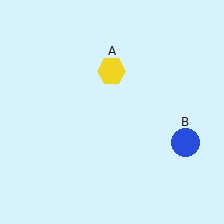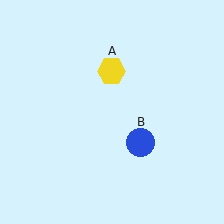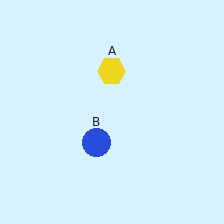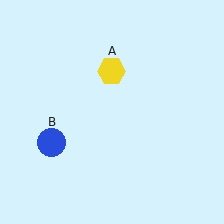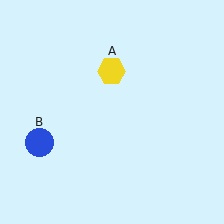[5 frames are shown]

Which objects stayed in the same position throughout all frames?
Yellow hexagon (object A) remained stationary.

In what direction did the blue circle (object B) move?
The blue circle (object B) moved left.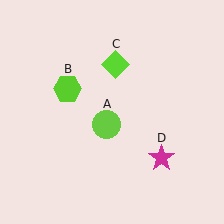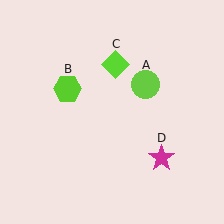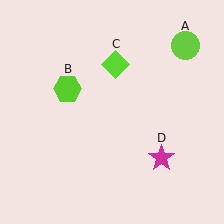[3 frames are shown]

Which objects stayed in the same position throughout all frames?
Lime hexagon (object B) and lime diamond (object C) and magenta star (object D) remained stationary.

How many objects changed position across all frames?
1 object changed position: lime circle (object A).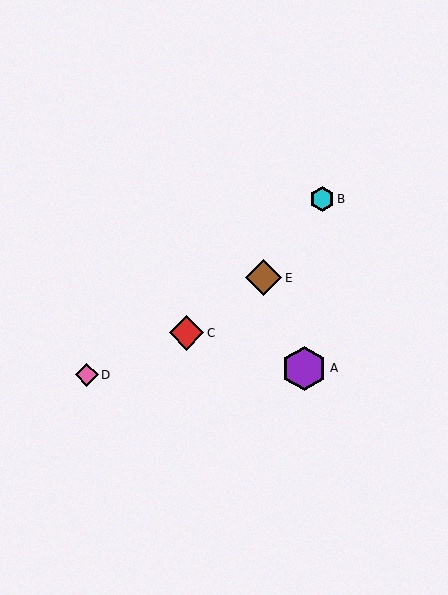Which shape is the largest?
The purple hexagon (labeled A) is the largest.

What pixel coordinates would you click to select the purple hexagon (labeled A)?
Click at (304, 368) to select the purple hexagon A.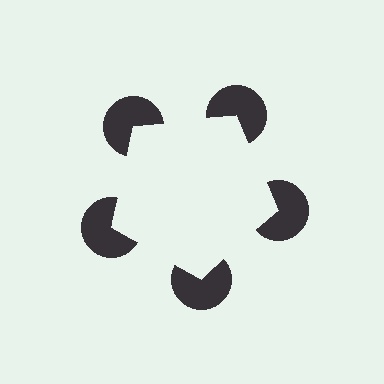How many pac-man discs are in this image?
There are 5 — one at each vertex of the illusory pentagon.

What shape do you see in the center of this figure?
An illusory pentagon — its edges are inferred from the aligned wedge cuts in the pac-man discs, not physically drawn.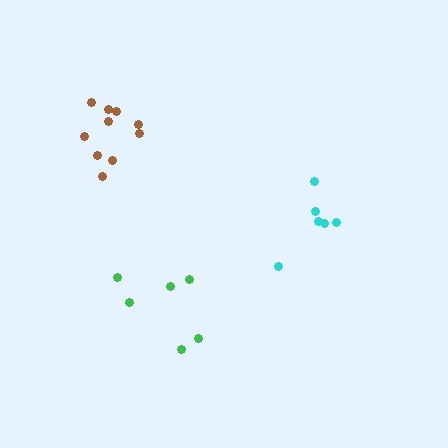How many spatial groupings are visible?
There are 3 spatial groupings.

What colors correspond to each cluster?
The clusters are colored: cyan, green, brown.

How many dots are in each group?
Group 1: 6 dots, Group 2: 6 dots, Group 3: 10 dots (22 total).